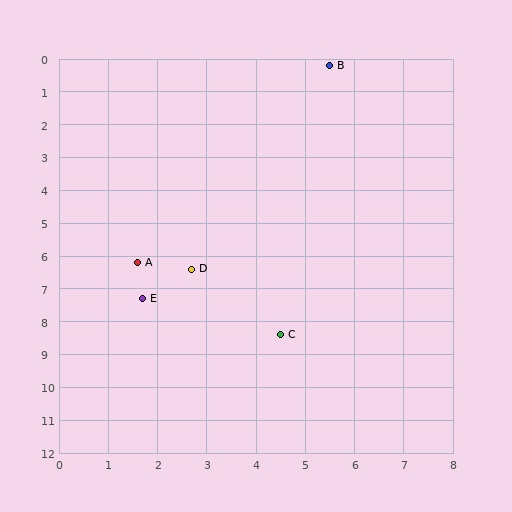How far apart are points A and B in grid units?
Points A and B are about 7.2 grid units apart.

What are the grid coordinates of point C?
Point C is at approximately (4.5, 8.4).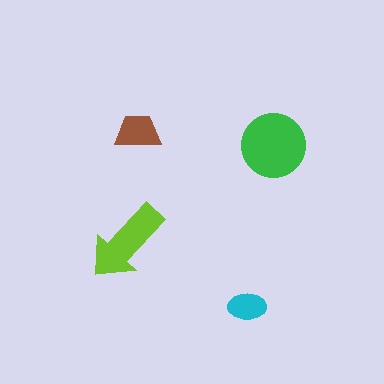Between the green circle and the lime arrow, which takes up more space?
The green circle.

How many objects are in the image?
There are 4 objects in the image.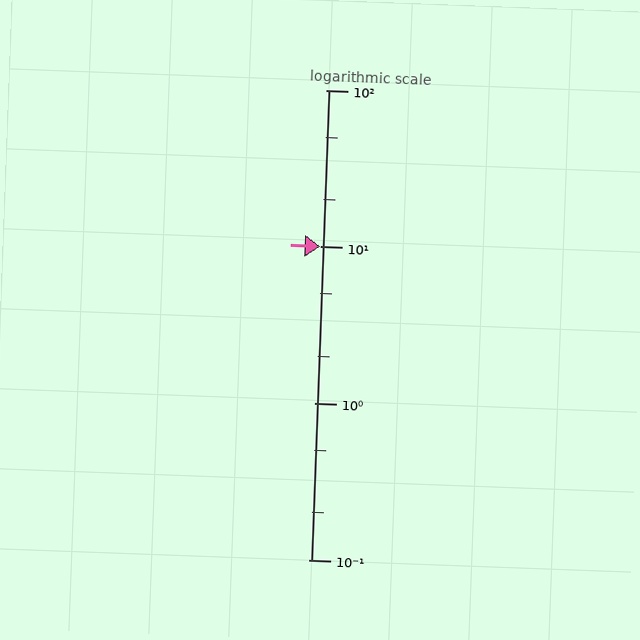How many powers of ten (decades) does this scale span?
The scale spans 3 decades, from 0.1 to 100.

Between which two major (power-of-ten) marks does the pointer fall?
The pointer is between 10 and 100.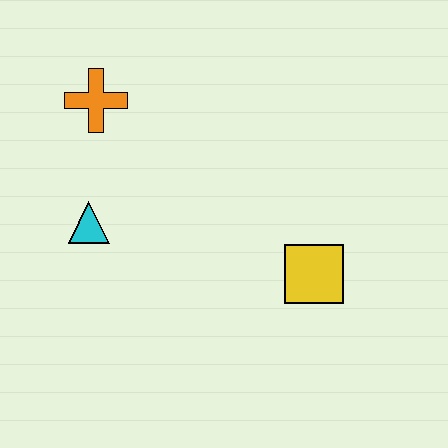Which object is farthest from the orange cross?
The yellow square is farthest from the orange cross.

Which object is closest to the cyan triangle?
The orange cross is closest to the cyan triangle.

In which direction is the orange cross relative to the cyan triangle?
The orange cross is above the cyan triangle.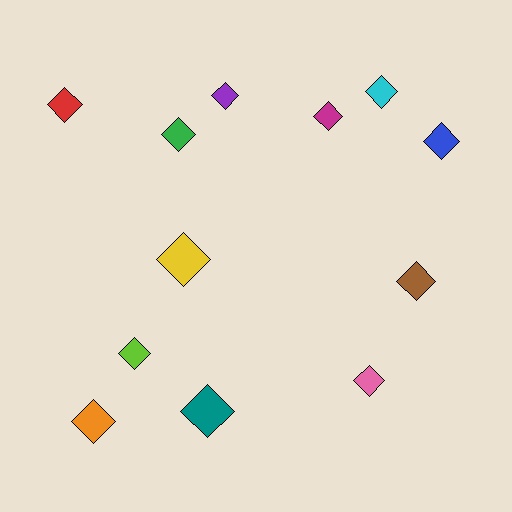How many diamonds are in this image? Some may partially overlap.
There are 12 diamonds.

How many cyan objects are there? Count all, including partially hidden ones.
There is 1 cyan object.